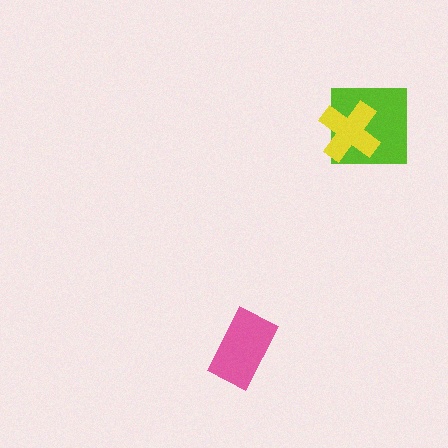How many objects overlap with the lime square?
1 object overlaps with the lime square.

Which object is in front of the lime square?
The yellow cross is in front of the lime square.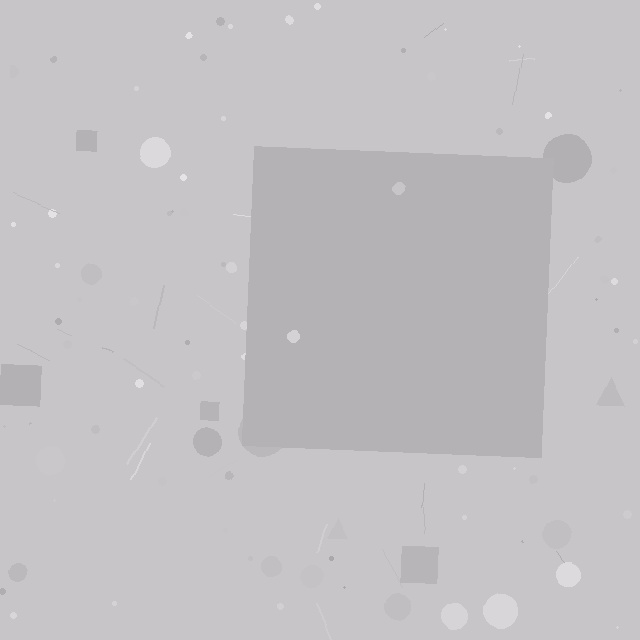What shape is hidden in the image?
A square is hidden in the image.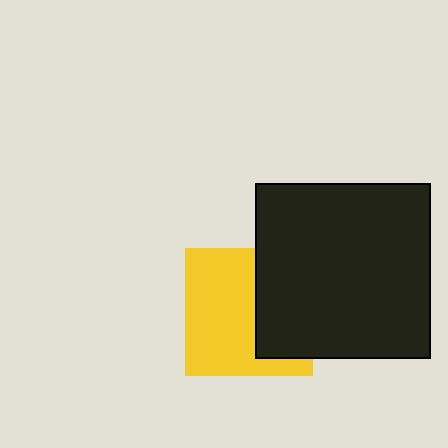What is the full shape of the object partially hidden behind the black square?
The partially hidden object is a yellow square.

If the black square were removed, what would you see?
You would see the complete yellow square.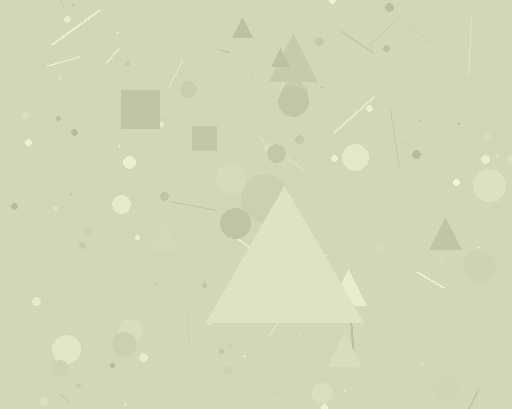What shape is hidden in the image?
A triangle is hidden in the image.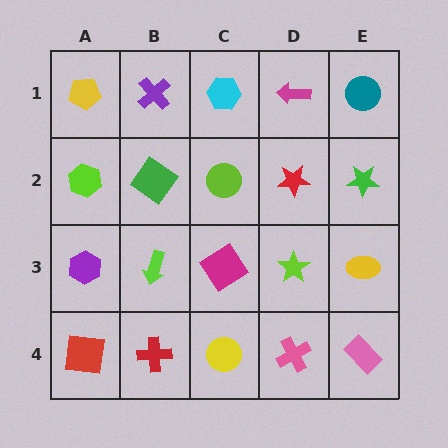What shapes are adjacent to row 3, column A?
A lime hexagon (row 2, column A), a red square (row 4, column A), a lime arrow (row 3, column B).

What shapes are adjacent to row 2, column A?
A yellow pentagon (row 1, column A), a purple hexagon (row 3, column A), a green diamond (row 2, column B).